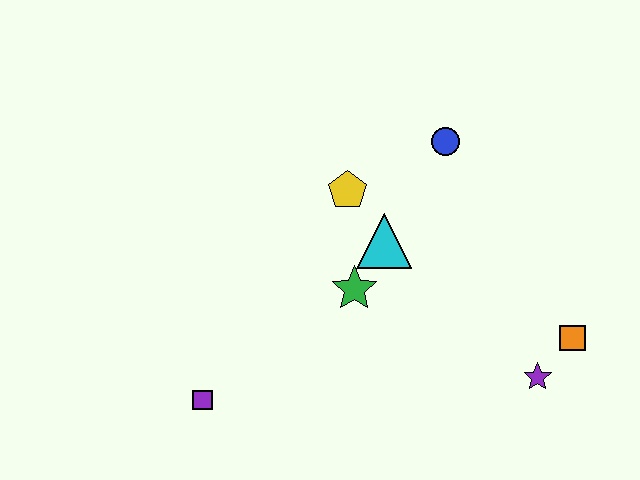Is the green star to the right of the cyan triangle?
No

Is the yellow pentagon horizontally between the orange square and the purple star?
No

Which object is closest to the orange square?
The purple star is closest to the orange square.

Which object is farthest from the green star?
The orange square is farthest from the green star.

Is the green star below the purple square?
No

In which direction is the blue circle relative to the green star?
The blue circle is above the green star.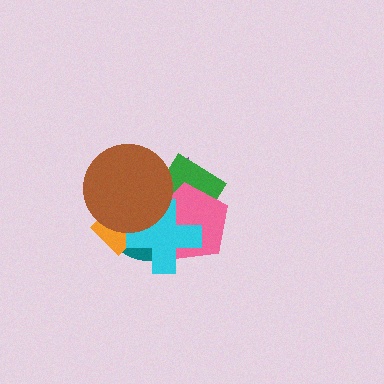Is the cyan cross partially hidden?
Yes, it is partially covered by another shape.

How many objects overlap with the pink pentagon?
5 objects overlap with the pink pentagon.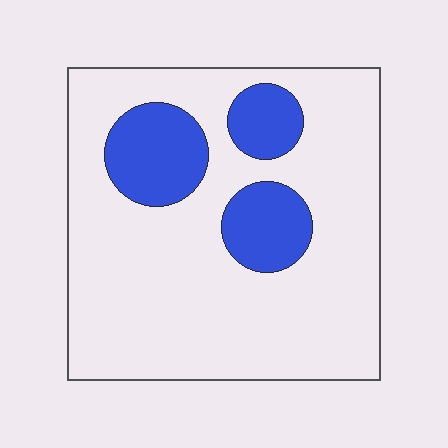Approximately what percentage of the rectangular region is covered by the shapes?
Approximately 20%.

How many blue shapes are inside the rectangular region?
3.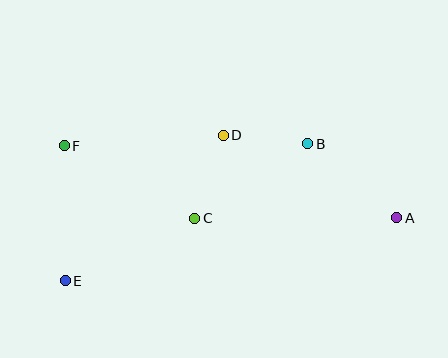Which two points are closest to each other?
Points B and D are closest to each other.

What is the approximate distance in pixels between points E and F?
The distance between E and F is approximately 135 pixels.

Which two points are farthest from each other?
Points A and F are farthest from each other.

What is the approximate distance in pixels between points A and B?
The distance between A and B is approximately 116 pixels.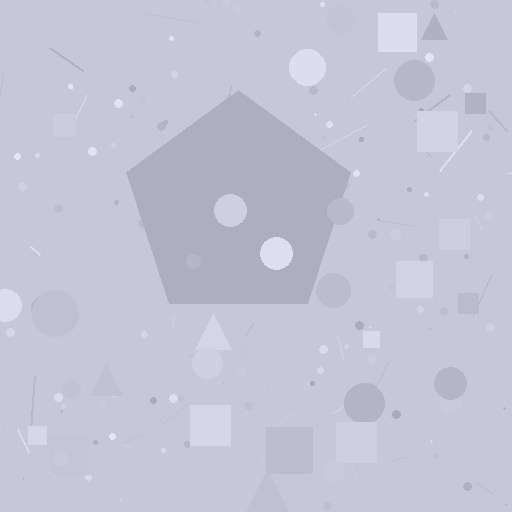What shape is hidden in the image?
A pentagon is hidden in the image.